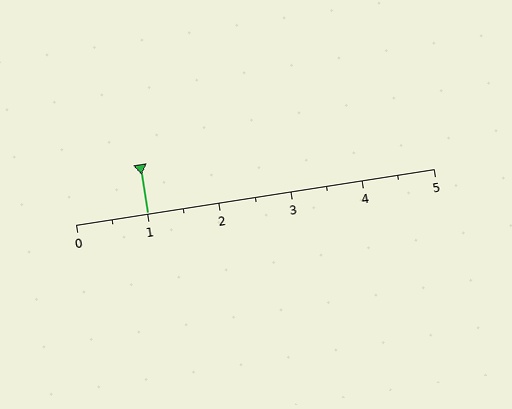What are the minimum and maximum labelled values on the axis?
The axis runs from 0 to 5.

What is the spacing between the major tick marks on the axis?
The major ticks are spaced 1 apart.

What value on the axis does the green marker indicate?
The marker indicates approximately 1.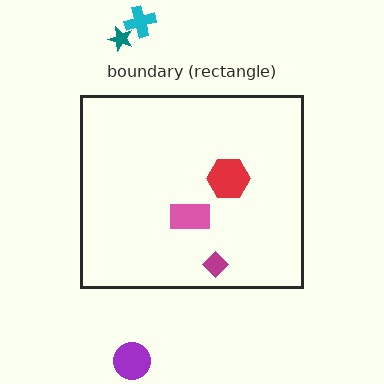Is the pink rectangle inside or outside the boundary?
Inside.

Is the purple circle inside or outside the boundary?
Outside.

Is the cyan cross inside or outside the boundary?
Outside.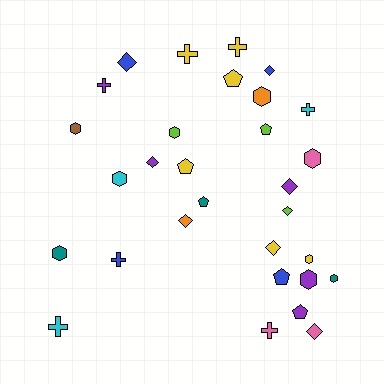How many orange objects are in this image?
There are 2 orange objects.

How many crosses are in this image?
There are 7 crosses.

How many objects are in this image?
There are 30 objects.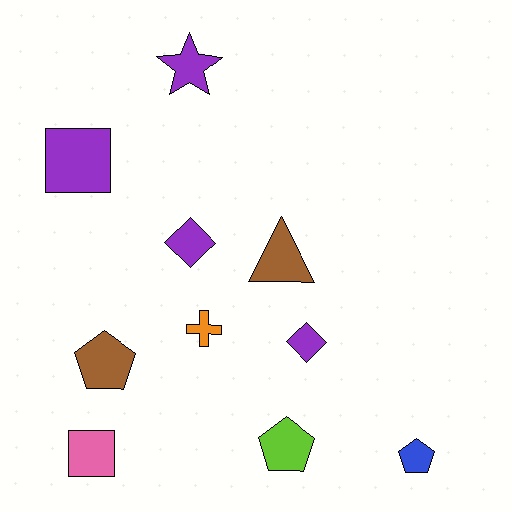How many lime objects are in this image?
There is 1 lime object.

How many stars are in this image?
There is 1 star.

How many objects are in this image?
There are 10 objects.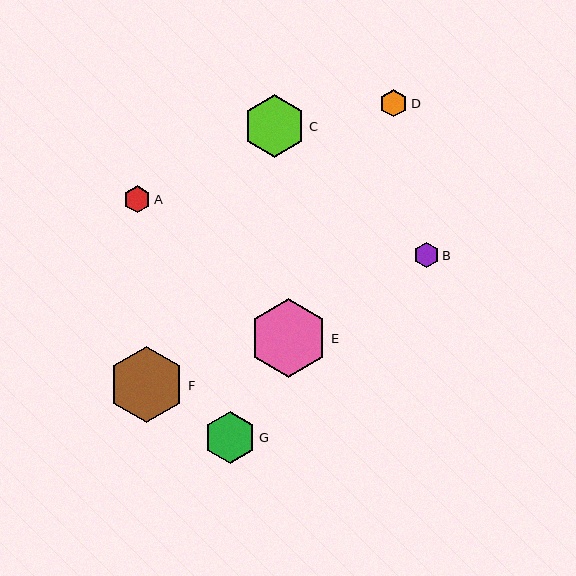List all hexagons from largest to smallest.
From largest to smallest: E, F, C, G, D, A, B.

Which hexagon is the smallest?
Hexagon B is the smallest with a size of approximately 25 pixels.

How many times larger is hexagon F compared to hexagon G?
Hexagon F is approximately 1.5 times the size of hexagon G.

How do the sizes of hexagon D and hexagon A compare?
Hexagon D and hexagon A are approximately the same size.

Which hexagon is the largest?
Hexagon E is the largest with a size of approximately 78 pixels.